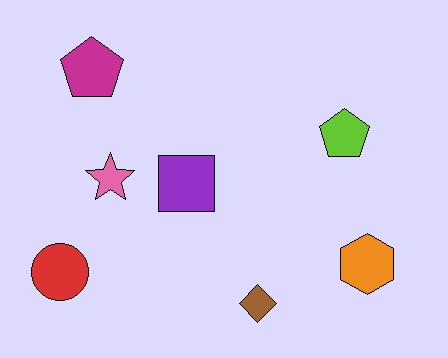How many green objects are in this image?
There are no green objects.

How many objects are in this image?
There are 7 objects.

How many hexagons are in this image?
There is 1 hexagon.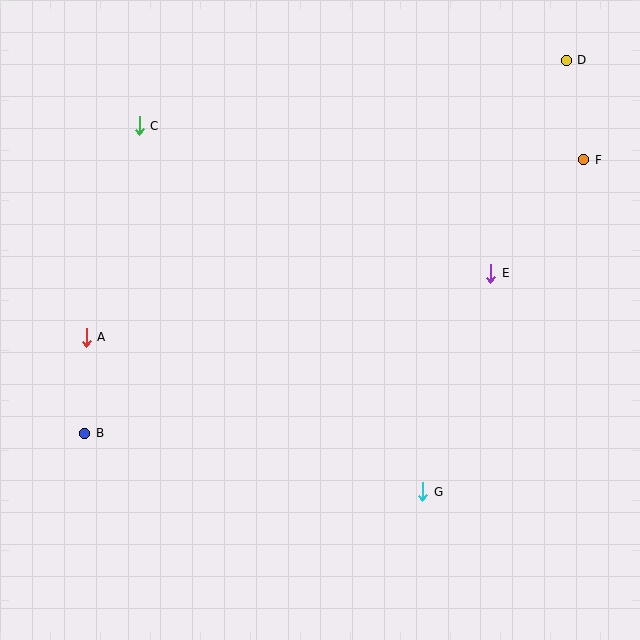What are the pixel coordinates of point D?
Point D is at (566, 60).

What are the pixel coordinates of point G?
Point G is at (423, 492).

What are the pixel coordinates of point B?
Point B is at (85, 433).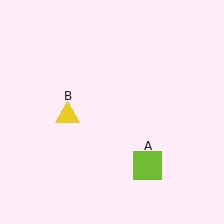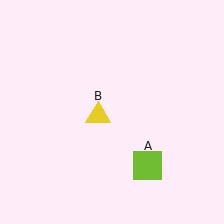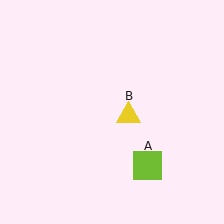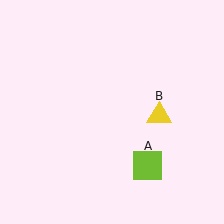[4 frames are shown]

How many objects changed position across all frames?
1 object changed position: yellow triangle (object B).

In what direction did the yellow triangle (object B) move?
The yellow triangle (object B) moved right.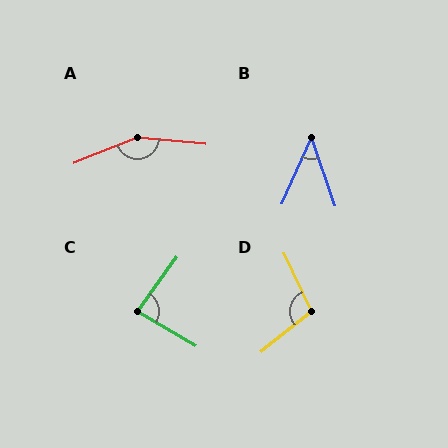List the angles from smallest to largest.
B (43°), C (84°), D (104°), A (153°).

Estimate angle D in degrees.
Approximately 104 degrees.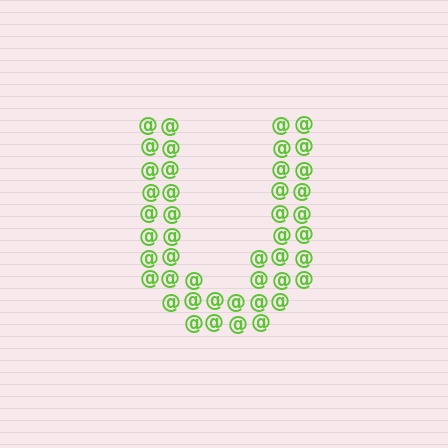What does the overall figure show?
The overall figure shows the letter U.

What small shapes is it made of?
It is made of small at signs.